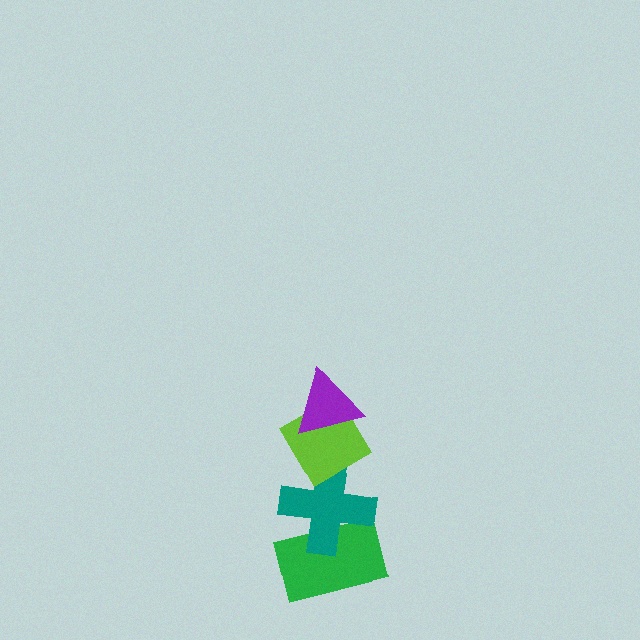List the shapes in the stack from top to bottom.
From top to bottom: the purple triangle, the lime diamond, the teal cross, the green rectangle.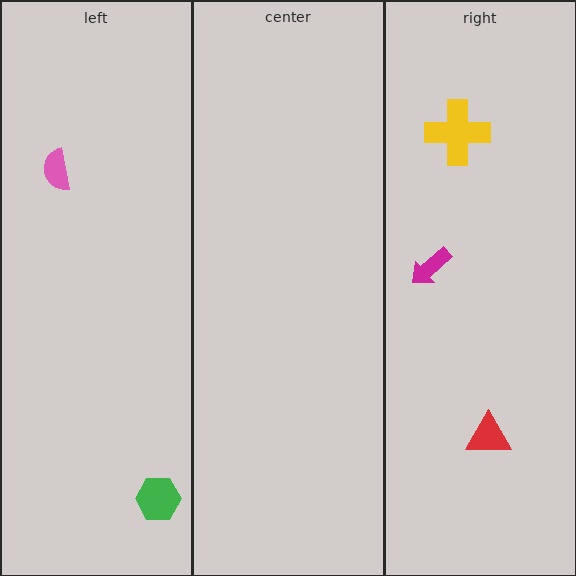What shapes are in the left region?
The pink semicircle, the green hexagon.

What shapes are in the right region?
The red triangle, the magenta arrow, the yellow cross.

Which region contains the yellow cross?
The right region.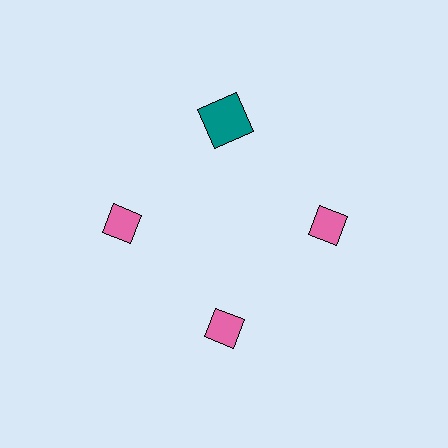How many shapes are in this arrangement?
There are 4 shapes arranged in a ring pattern.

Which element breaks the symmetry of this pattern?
The teal square at roughly the 12 o'clock position breaks the symmetry. All other shapes are pink diamonds.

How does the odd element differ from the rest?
It differs in both color (teal instead of pink) and shape (square instead of diamond).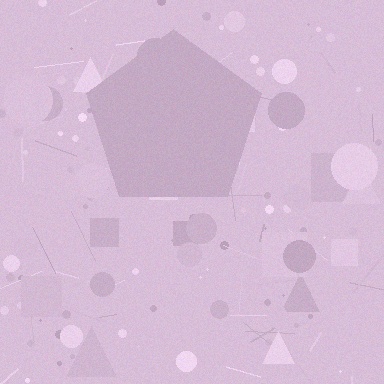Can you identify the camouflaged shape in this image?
The camouflaged shape is a pentagon.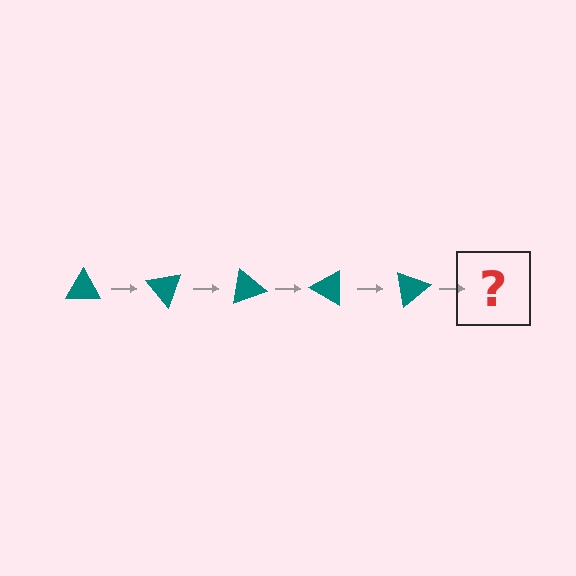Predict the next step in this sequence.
The next step is a teal triangle rotated 250 degrees.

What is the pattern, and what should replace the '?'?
The pattern is that the triangle rotates 50 degrees each step. The '?' should be a teal triangle rotated 250 degrees.